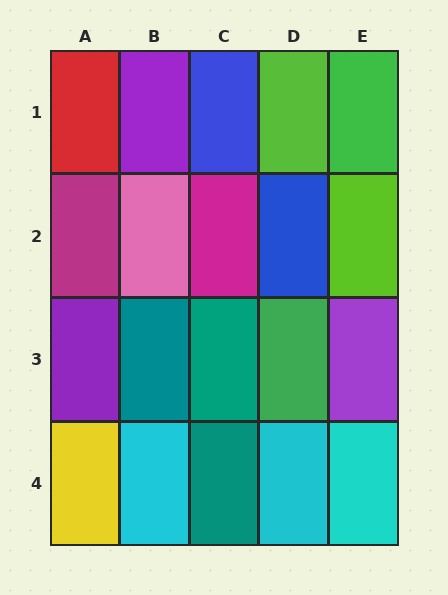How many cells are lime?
2 cells are lime.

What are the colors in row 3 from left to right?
Purple, teal, teal, green, purple.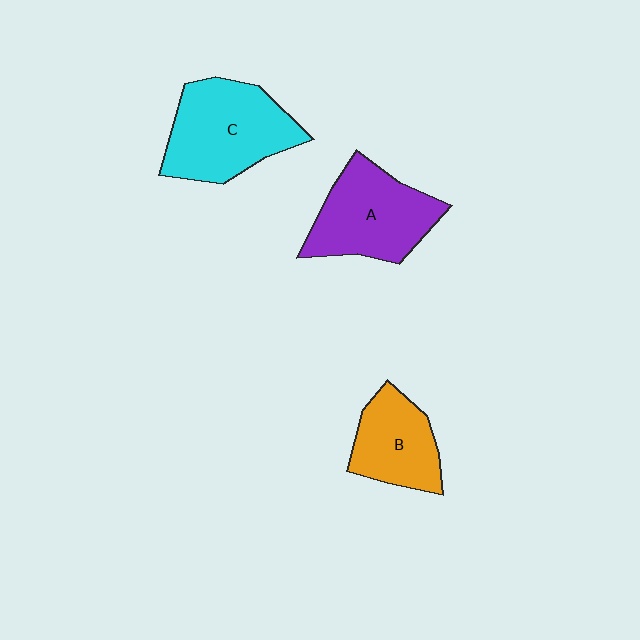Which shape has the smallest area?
Shape B (orange).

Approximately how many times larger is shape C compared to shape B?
Approximately 1.5 times.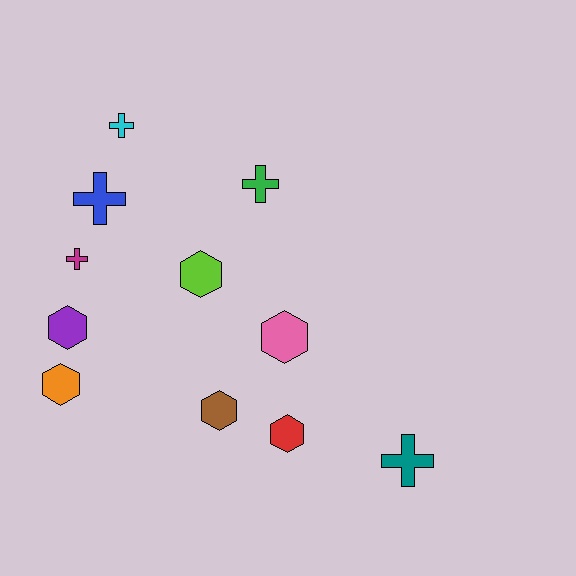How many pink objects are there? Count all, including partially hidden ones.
There is 1 pink object.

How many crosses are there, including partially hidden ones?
There are 5 crosses.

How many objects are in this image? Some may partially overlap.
There are 11 objects.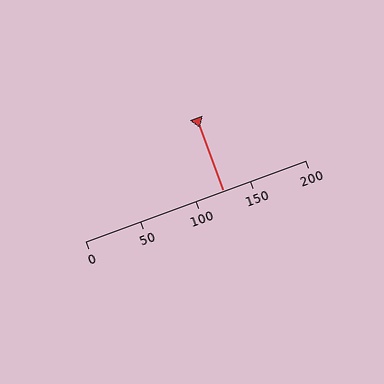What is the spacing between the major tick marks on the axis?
The major ticks are spaced 50 apart.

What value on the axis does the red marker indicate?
The marker indicates approximately 125.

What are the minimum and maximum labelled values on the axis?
The axis runs from 0 to 200.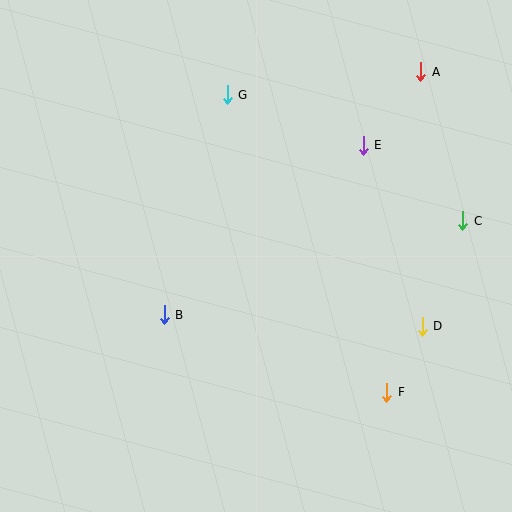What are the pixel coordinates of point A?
Point A is at (421, 72).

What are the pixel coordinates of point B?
Point B is at (164, 315).